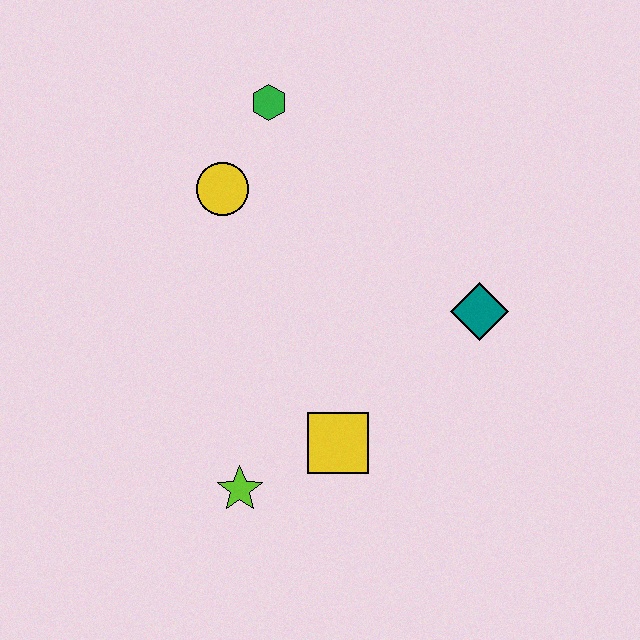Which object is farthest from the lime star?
The green hexagon is farthest from the lime star.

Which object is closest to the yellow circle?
The green hexagon is closest to the yellow circle.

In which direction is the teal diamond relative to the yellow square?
The teal diamond is to the right of the yellow square.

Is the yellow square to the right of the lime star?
Yes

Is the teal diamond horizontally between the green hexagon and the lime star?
No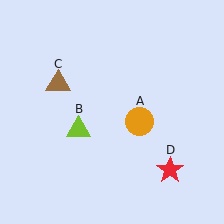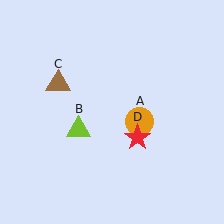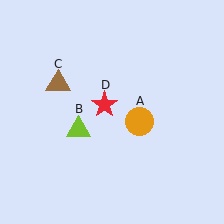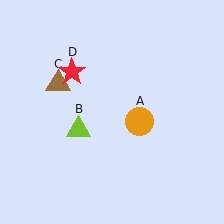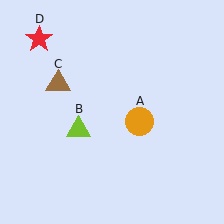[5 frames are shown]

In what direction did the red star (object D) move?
The red star (object D) moved up and to the left.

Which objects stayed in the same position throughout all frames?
Orange circle (object A) and lime triangle (object B) and brown triangle (object C) remained stationary.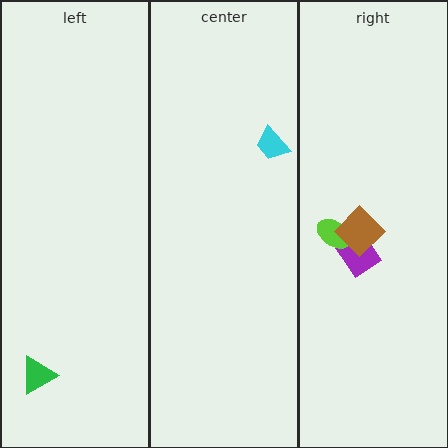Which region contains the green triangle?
The left region.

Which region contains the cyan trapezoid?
The center region.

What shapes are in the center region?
The cyan trapezoid.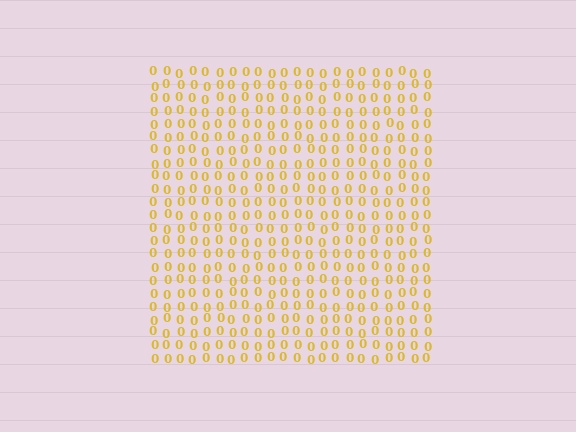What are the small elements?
The small elements are digit 0's.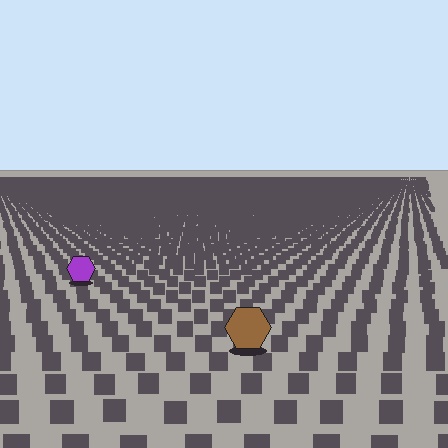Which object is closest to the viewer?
The brown hexagon is closest. The texture marks near it are larger and more spread out.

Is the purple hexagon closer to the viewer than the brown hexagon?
No. The brown hexagon is closer — you can tell from the texture gradient: the ground texture is coarser near it.